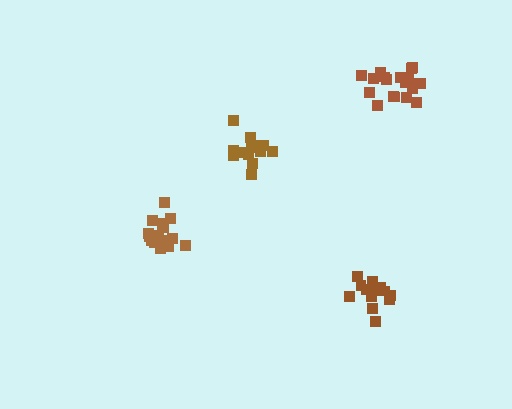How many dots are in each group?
Group 1: 13 dots, Group 2: 14 dots, Group 3: 17 dots, Group 4: 19 dots (63 total).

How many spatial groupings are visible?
There are 4 spatial groupings.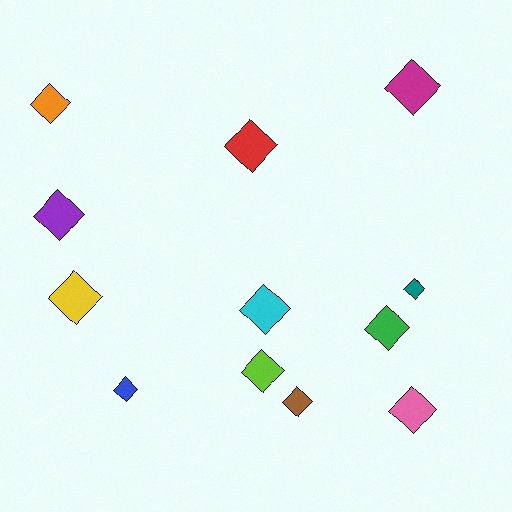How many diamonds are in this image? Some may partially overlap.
There are 12 diamonds.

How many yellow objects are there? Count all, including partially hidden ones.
There is 1 yellow object.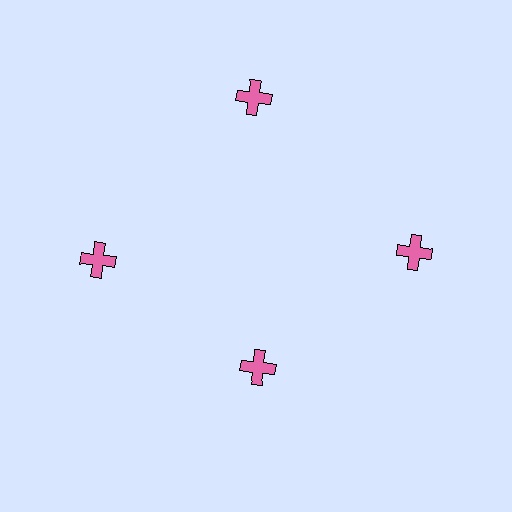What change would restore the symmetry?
The symmetry would be restored by moving it outward, back onto the ring so that all 4 crosses sit at equal angles and equal distance from the center.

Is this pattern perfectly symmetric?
No. The 4 pink crosses are arranged in a ring, but one element near the 6 o'clock position is pulled inward toward the center, breaking the 4-fold rotational symmetry.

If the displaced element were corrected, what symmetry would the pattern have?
It would have 4-fold rotational symmetry — the pattern would map onto itself every 90 degrees.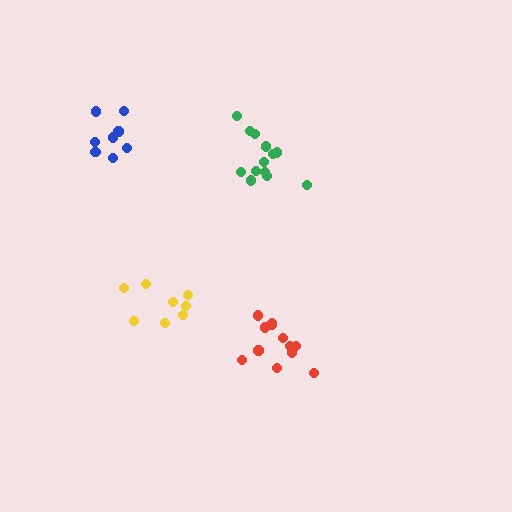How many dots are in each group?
Group 1: 8 dots, Group 2: 12 dots, Group 3: 8 dots, Group 4: 13 dots (41 total).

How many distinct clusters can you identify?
There are 4 distinct clusters.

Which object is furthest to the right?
The red cluster is rightmost.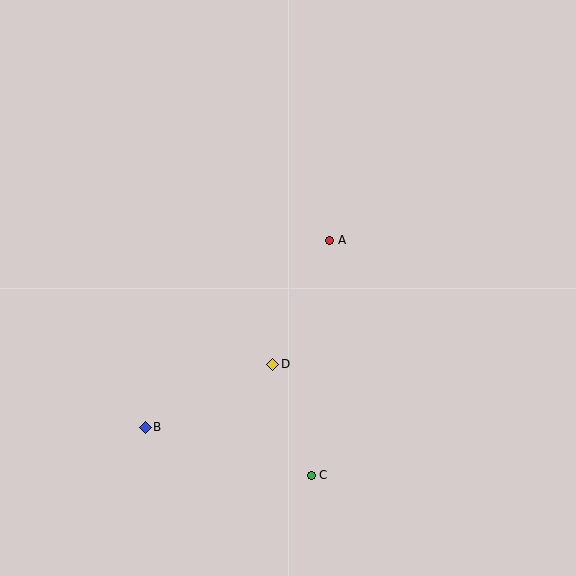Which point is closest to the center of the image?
Point A at (330, 240) is closest to the center.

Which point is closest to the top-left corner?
Point A is closest to the top-left corner.